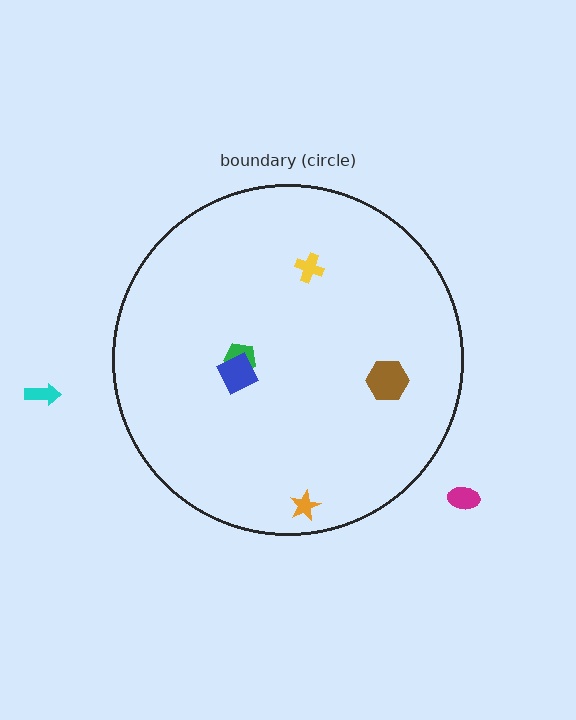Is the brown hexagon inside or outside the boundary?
Inside.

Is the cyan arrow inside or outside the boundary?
Outside.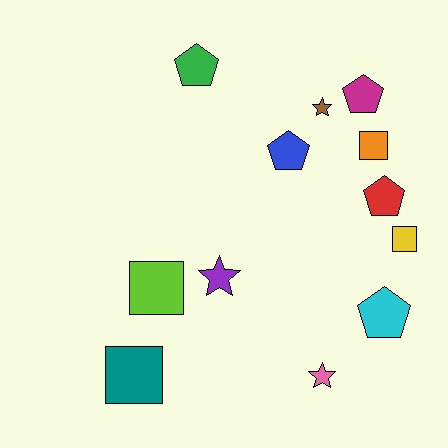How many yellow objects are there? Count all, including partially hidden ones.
There is 1 yellow object.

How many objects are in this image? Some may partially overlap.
There are 12 objects.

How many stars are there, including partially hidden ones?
There are 3 stars.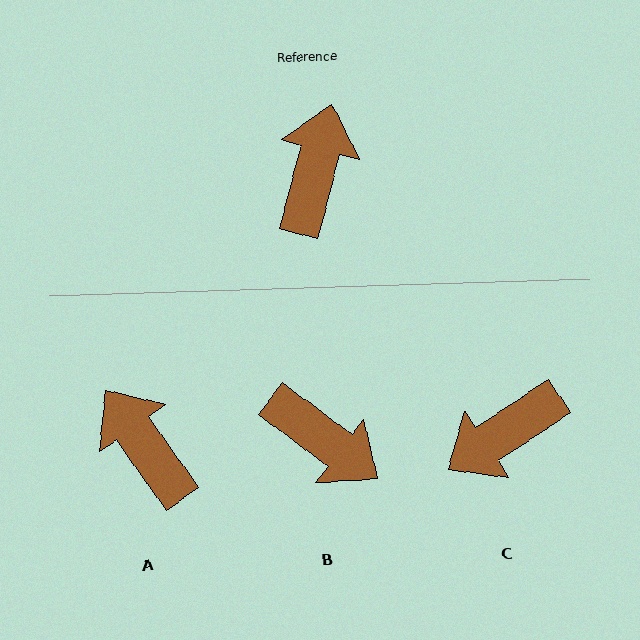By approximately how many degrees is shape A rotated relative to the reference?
Approximately 50 degrees counter-clockwise.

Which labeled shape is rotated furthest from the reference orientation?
C, about 138 degrees away.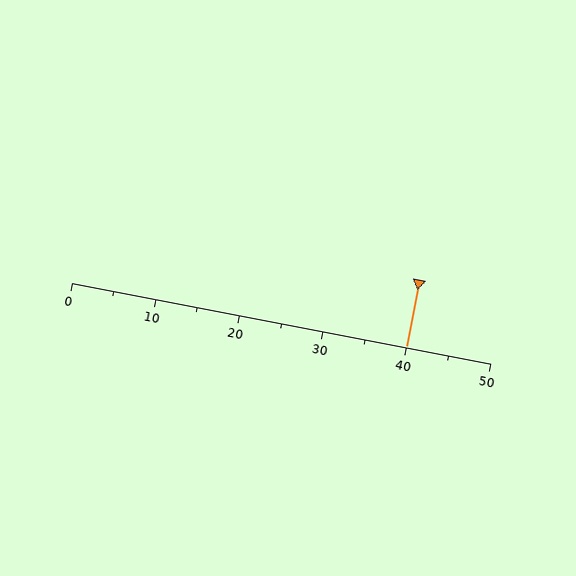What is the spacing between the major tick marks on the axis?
The major ticks are spaced 10 apart.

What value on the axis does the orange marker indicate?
The marker indicates approximately 40.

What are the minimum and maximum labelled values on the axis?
The axis runs from 0 to 50.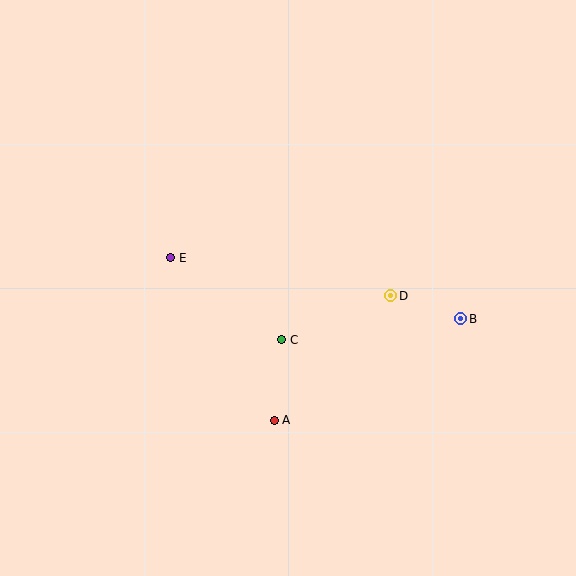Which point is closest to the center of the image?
Point C at (282, 340) is closest to the center.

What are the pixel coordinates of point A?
Point A is at (274, 420).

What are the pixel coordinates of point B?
Point B is at (461, 319).